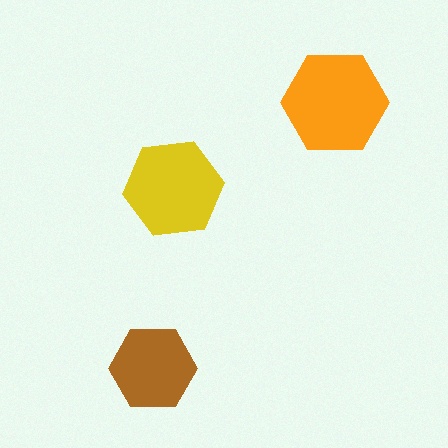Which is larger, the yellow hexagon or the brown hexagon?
The yellow one.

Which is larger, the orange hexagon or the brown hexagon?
The orange one.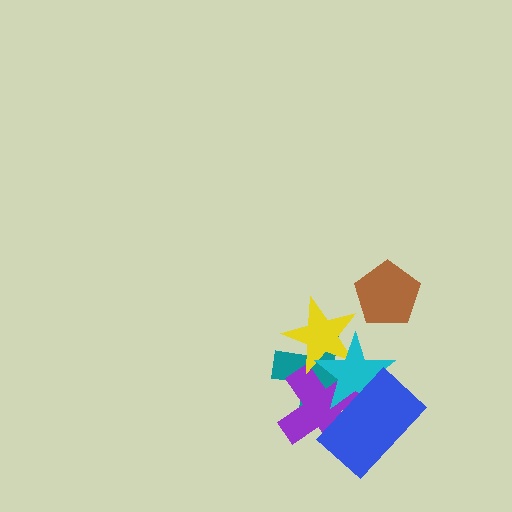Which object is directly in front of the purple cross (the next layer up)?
The yellow star is directly in front of the purple cross.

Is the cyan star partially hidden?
Yes, it is partially covered by another shape.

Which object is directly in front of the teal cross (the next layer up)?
The purple cross is directly in front of the teal cross.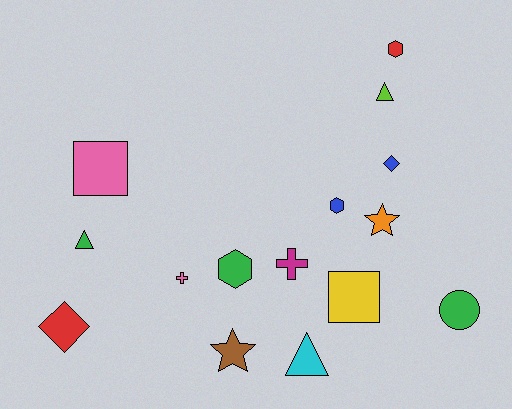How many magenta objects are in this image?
There is 1 magenta object.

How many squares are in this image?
There are 2 squares.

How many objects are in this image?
There are 15 objects.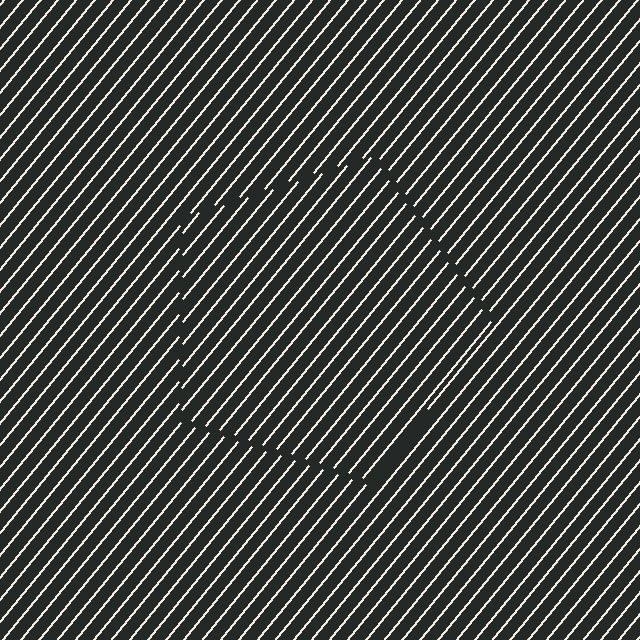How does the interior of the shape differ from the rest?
The interior of the shape contains the same grating, shifted by half a period — the contour is defined by the phase discontinuity where line-ends from the inner and outer gratings abut.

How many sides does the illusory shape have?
5 sides — the line-ends trace a pentagon.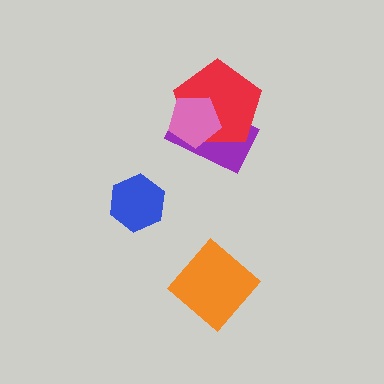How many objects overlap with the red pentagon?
2 objects overlap with the red pentagon.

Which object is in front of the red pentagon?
The pink pentagon is in front of the red pentagon.